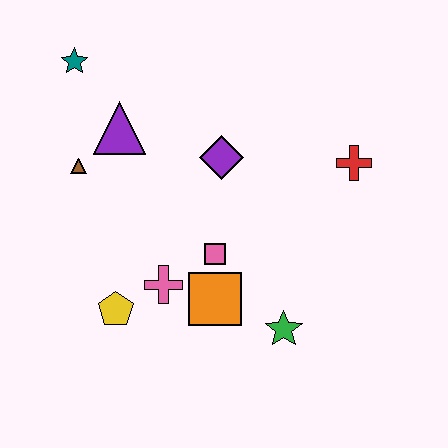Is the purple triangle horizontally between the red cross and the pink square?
No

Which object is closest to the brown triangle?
The purple triangle is closest to the brown triangle.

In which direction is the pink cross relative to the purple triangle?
The pink cross is below the purple triangle.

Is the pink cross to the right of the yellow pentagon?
Yes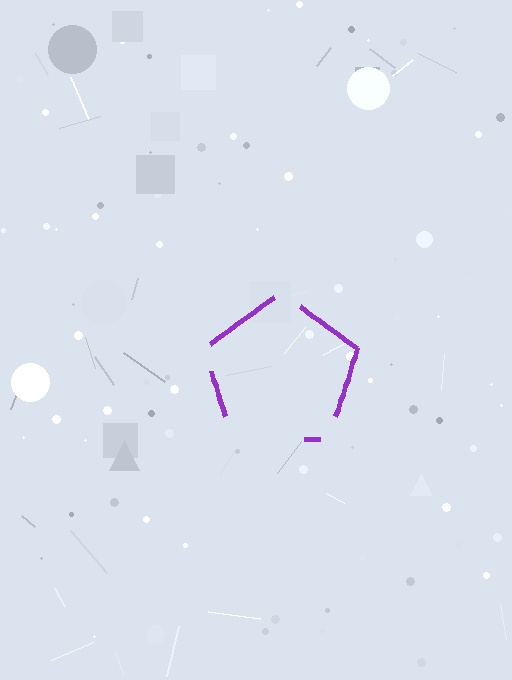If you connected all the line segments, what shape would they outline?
They would outline a pentagon.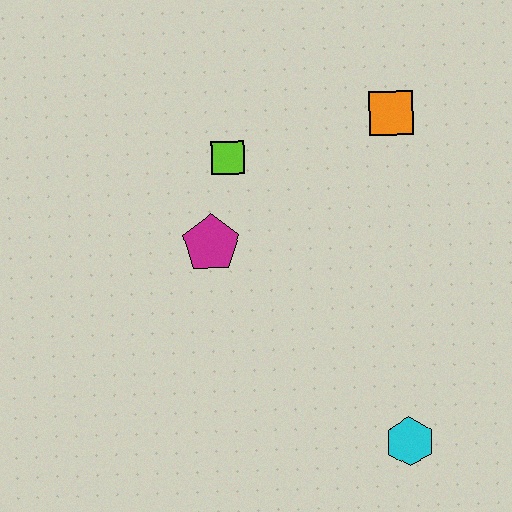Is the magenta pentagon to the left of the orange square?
Yes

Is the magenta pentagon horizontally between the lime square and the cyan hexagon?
No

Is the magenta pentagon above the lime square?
No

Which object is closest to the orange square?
The lime square is closest to the orange square.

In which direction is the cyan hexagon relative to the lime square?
The cyan hexagon is below the lime square.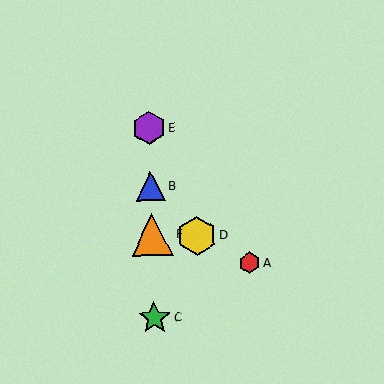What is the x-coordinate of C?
Object C is at x≈154.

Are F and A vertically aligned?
No, F is at x≈152 and A is at x≈249.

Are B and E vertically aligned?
Yes, both are at x≈151.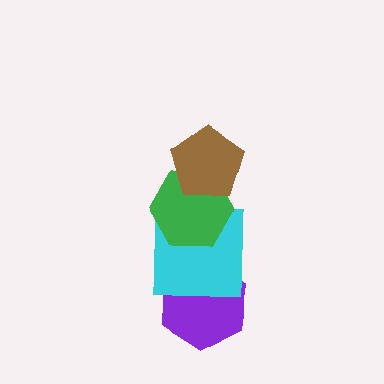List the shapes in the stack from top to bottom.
From top to bottom: the brown pentagon, the green hexagon, the cyan square, the purple hexagon.